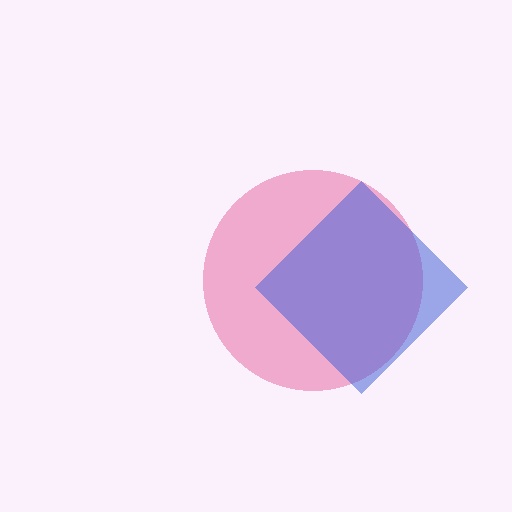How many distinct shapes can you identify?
There are 2 distinct shapes: a pink circle, a blue diamond.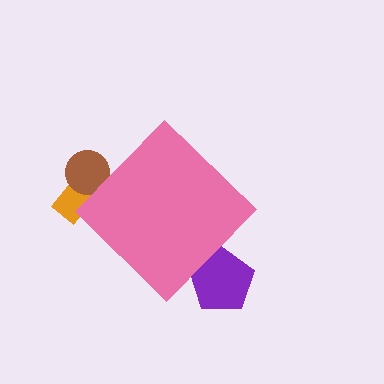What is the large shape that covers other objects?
A pink diamond.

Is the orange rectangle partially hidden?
Yes, the orange rectangle is partially hidden behind the pink diamond.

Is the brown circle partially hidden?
Yes, the brown circle is partially hidden behind the pink diamond.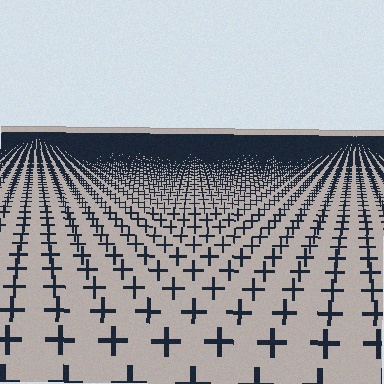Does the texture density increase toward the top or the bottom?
Density increases toward the top.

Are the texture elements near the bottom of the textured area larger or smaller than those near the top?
Larger. Near the bottom, elements are closer to the viewer and appear at a bigger on-screen size.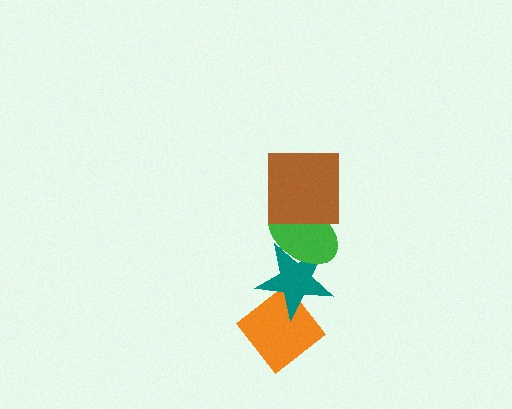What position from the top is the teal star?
The teal star is 3rd from the top.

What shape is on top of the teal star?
The green ellipse is on top of the teal star.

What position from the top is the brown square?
The brown square is 1st from the top.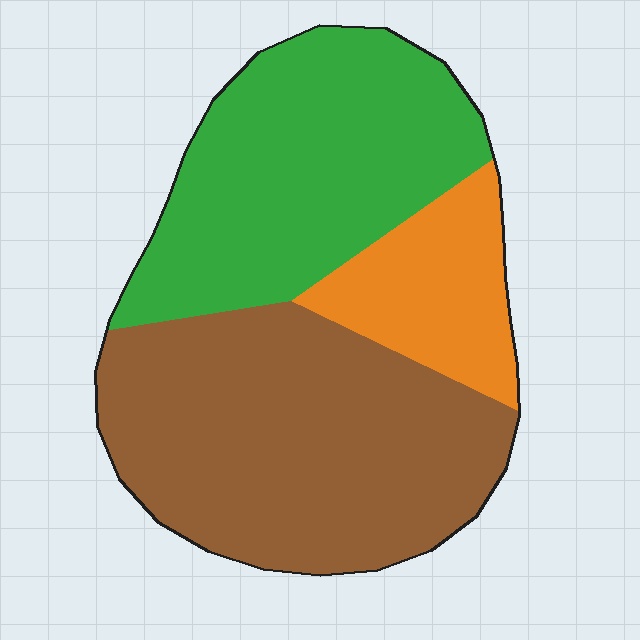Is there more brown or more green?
Brown.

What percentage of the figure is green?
Green covers about 35% of the figure.